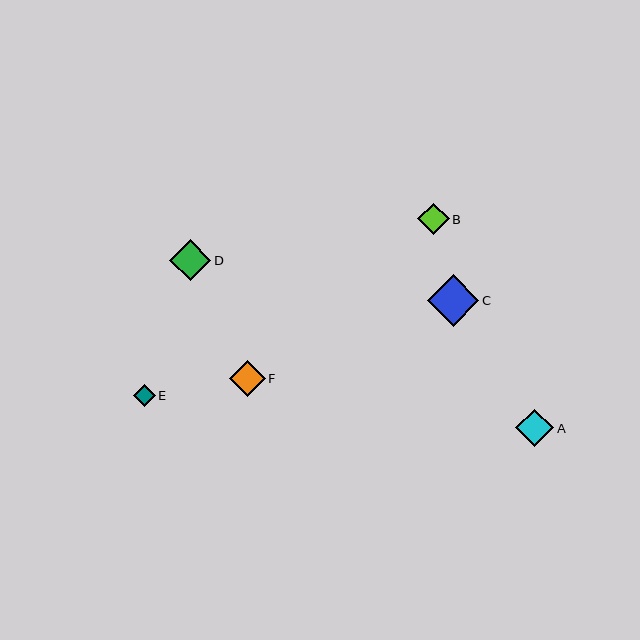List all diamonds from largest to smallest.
From largest to smallest: C, D, A, F, B, E.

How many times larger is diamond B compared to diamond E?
Diamond B is approximately 1.4 times the size of diamond E.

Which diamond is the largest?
Diamond C is the largest with a size of approximately 51 pixels.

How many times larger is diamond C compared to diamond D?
Diamond C is approximately 1.2 times the size of diamond D.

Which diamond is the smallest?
Diamond E is the smallest with a size of approximately 22 pixels.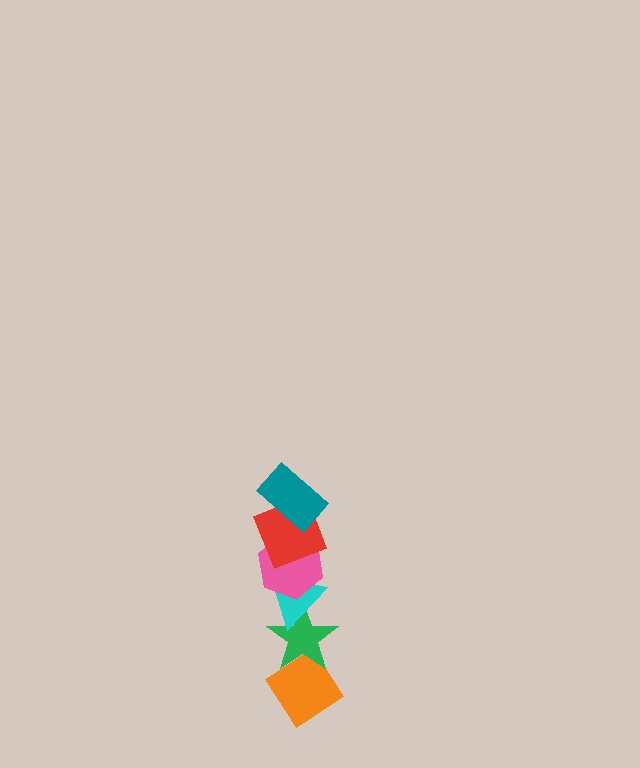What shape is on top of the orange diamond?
The green star is on top of the orange diamond.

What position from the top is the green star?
The green star is 5th from the top.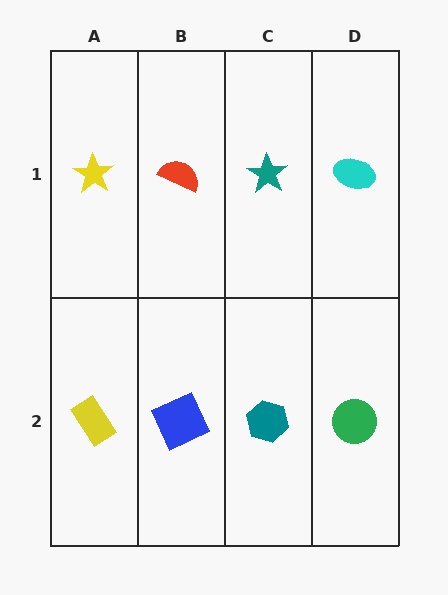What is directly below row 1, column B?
A blue square.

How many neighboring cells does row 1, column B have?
3.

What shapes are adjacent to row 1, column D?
A green circle (row 2, column D), a teal star (row 1, column C).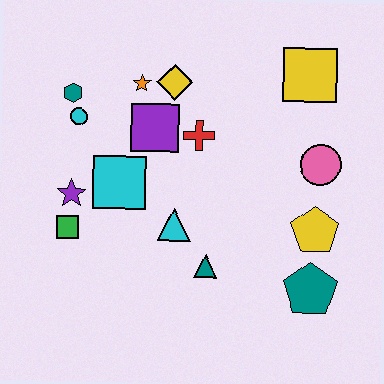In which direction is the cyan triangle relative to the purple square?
The cyan triangle is below the purple square.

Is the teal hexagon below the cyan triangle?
No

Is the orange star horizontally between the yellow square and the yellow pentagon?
No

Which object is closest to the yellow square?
The pink circle is closest to the yellow square.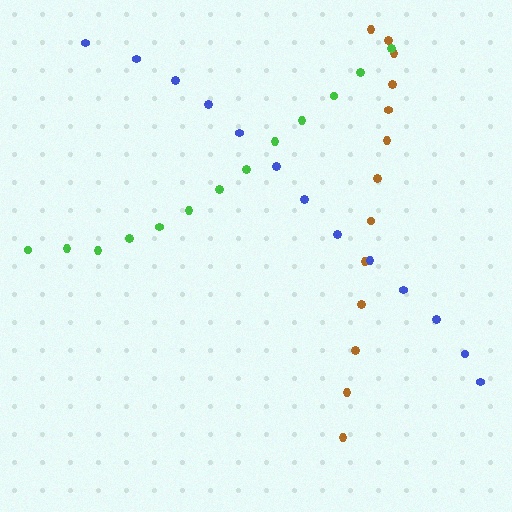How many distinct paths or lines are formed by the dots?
There are 3 distinct paths.